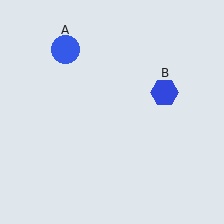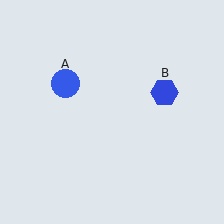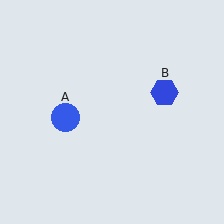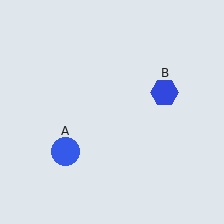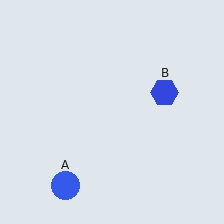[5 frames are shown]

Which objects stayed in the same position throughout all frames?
Blue hexagon (object B) remained stationary.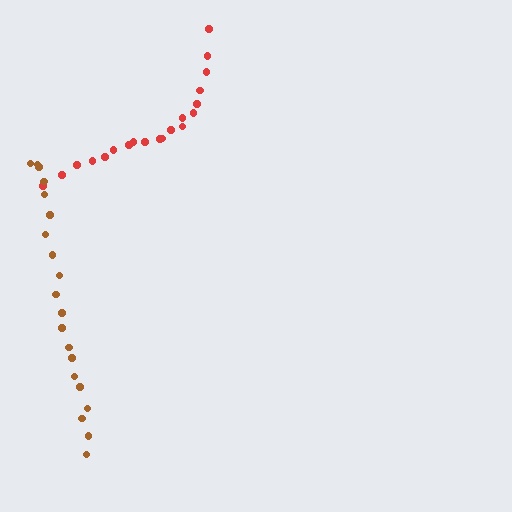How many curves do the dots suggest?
There are 2 distinct paths.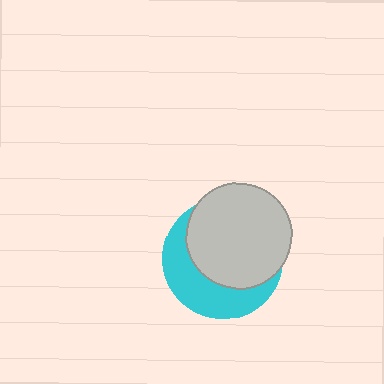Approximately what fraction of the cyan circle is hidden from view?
Roughly 61% of the cyan circle is hidden behind the light gray circle.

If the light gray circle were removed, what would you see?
You would see the complete cyan circle.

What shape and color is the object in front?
The object in front is a light gray circle.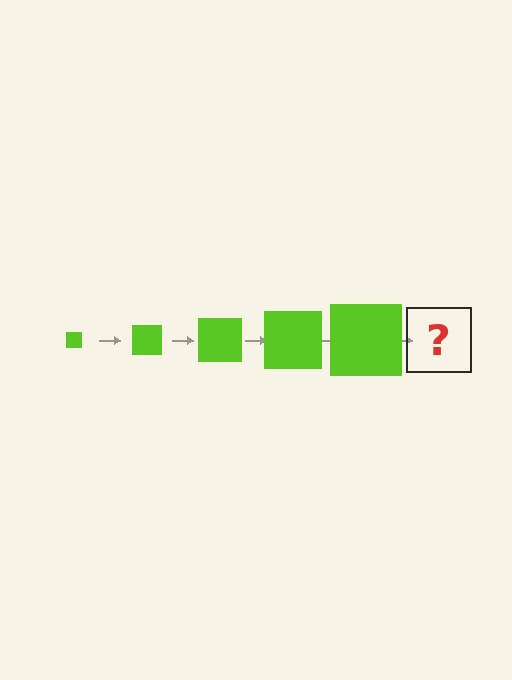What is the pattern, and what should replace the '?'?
The pattern is that the square gets progressively larger each step. The '?' should be a lime square, larger than the previous one.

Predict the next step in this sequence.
The next step is a lime square, larger than the previous one.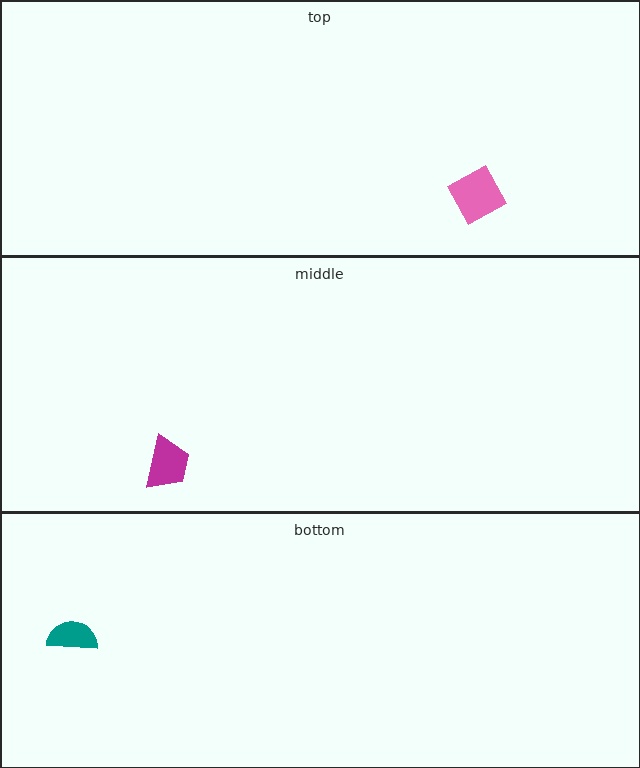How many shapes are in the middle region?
1.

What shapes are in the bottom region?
The teal semicircle.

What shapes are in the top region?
The pink diamond.